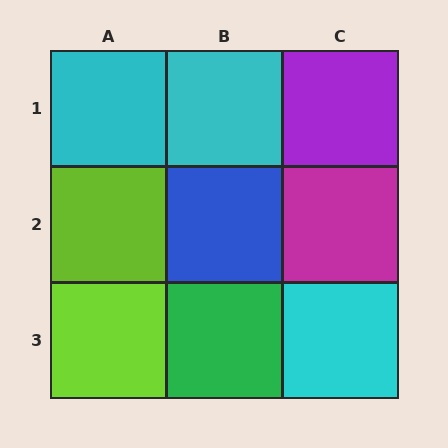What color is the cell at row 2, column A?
Lime.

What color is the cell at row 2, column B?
Blue.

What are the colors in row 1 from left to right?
Cyan, cyan, purple.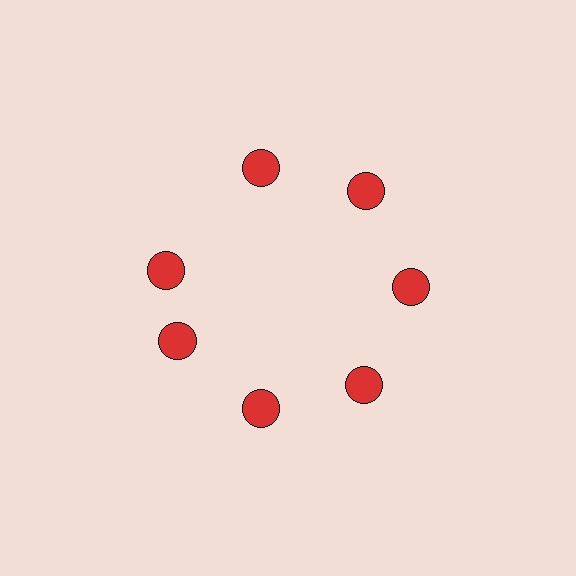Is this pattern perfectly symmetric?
No. The 7 red circles are arranged in a ring, but one element near the 10 o'clock position is rotated out of alignment along the ring, breaking the 7-fold rotational symmetry.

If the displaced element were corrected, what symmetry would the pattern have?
It would have 7-fold rotational symmetry — the pattern would map onto itself every 51 degrees.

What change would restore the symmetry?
The symmetry would be restored by rotating it back into even spacing with its neighbors so that all 7 circles sit at equal angles and equal distance from the center.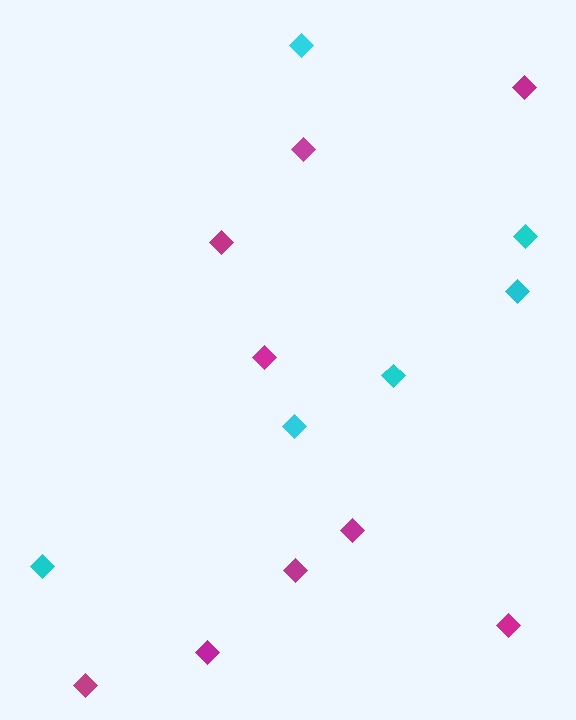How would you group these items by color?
There are 2 groups: one group of magenta diamonds (9) and one group of cyan diamonds (6).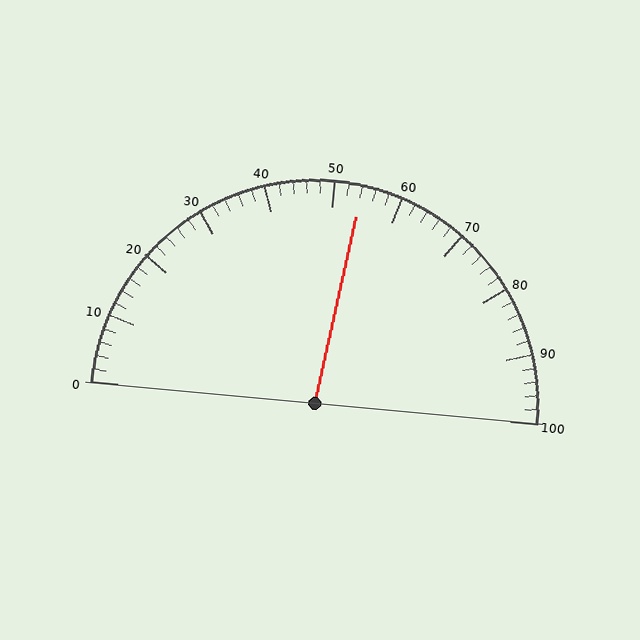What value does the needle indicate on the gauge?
The needle indicates approximately 54.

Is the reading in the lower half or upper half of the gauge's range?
The reading is in the upper half of the range (0 to 100).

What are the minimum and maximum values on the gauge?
The gauge ranges from 0 to 100.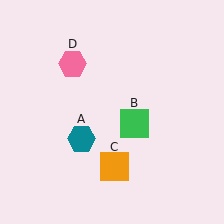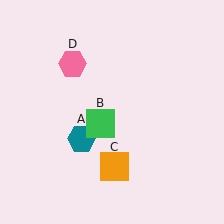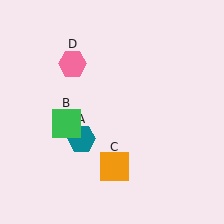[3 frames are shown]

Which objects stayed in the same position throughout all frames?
Teal hexagon (object A) and orange square (object C) and pink hexagon (object D) remained stationary.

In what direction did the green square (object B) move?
The green square (object B) moved left.